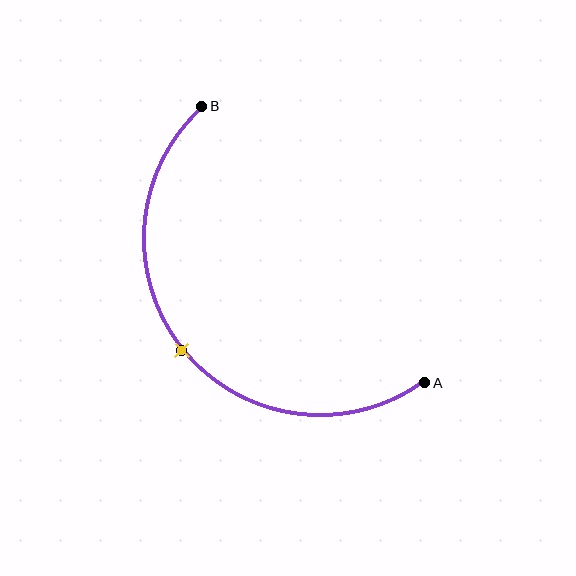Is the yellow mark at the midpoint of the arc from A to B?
Yes. The yellow mark lies on the arc at equal arc-length from both A and B — it is the arc midpoint.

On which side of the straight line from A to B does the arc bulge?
The arc bulges below and to the left of the straight line connecting A and B.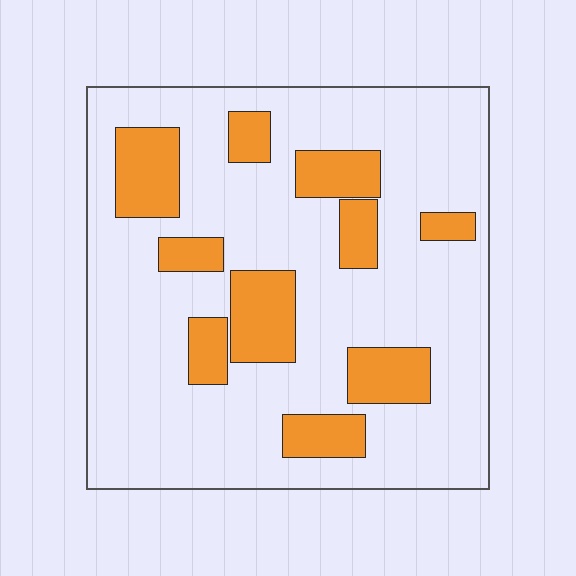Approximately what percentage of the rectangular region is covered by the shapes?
Approximately 20%.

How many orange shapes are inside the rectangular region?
10.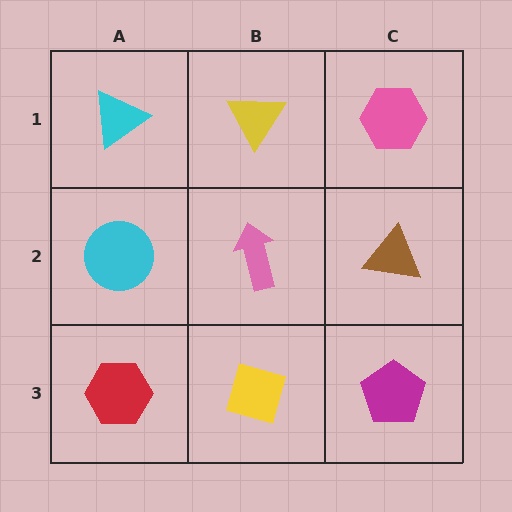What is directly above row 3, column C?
A brown triangle.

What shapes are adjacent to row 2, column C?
A pink hexagon (row 1, column C), a magenta pentagon (row 3, column C), a pink arrow (row 2, column B).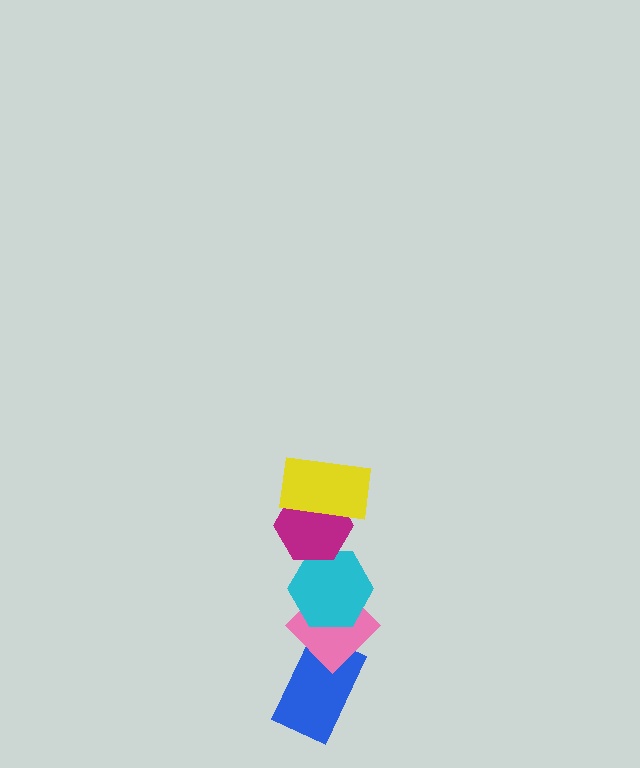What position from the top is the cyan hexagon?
The cyan hexagon is 3rd from the top.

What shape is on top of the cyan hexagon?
The magenta hexagon is on top of the cyan hexagon.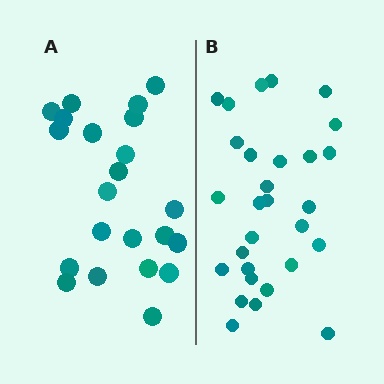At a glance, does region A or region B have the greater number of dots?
Region B (the right region) has more dots.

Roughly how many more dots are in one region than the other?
Region B has roughly 8 or so more dots than region A.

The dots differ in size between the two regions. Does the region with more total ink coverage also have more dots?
No. Region A has more total ink coverage because its dots are larger, but region B actually contains more individual dots. Total area can be misleading — the number of items is what matters here.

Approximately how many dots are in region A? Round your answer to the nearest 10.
About 20 dots. (The exact count is 22, which rounds to 20.)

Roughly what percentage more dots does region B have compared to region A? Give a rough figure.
About 30% more.